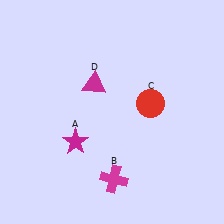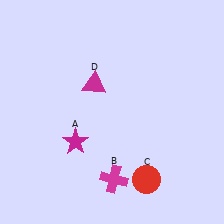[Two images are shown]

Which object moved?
The red circle (C) moved down.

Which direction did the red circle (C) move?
The red circle (C) moved down.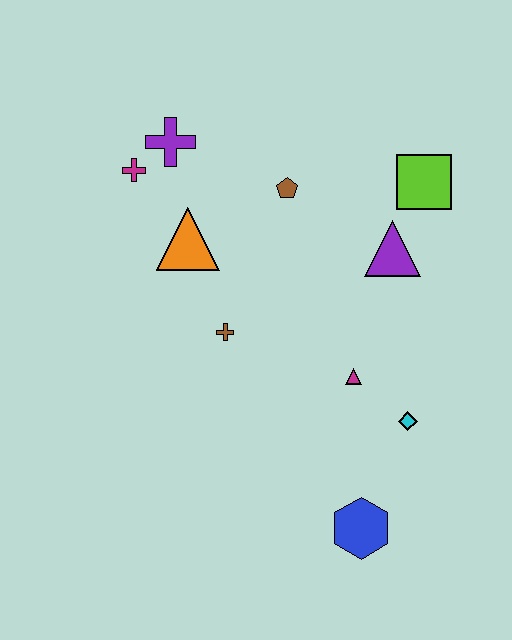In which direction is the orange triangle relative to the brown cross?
The orange triangle is above the brown cross.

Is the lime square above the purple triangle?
Yes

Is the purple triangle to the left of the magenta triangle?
No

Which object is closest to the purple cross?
The magenta cross is closest to the purple cross.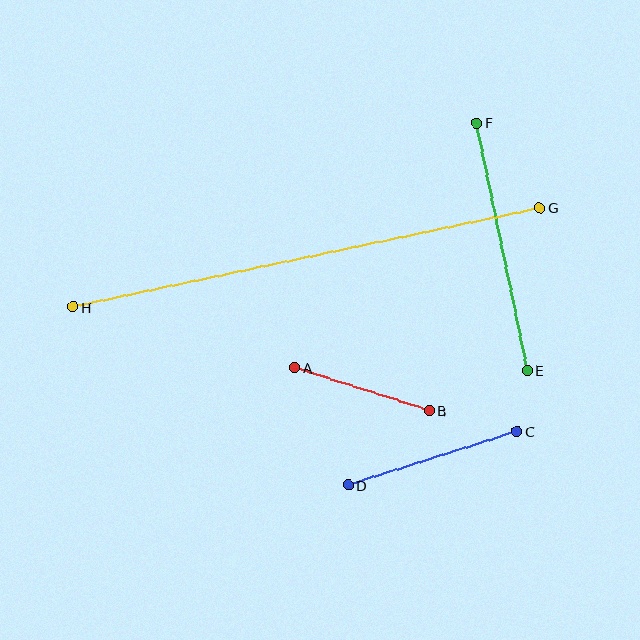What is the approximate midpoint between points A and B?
The midpoint is at approximately (362, 389) pixels.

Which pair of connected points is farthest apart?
Points G and H are farthest apart.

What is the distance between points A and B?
The distance is approximately 141 pixels.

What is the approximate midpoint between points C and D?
The midpoint is at approximately (433, 458) pixels.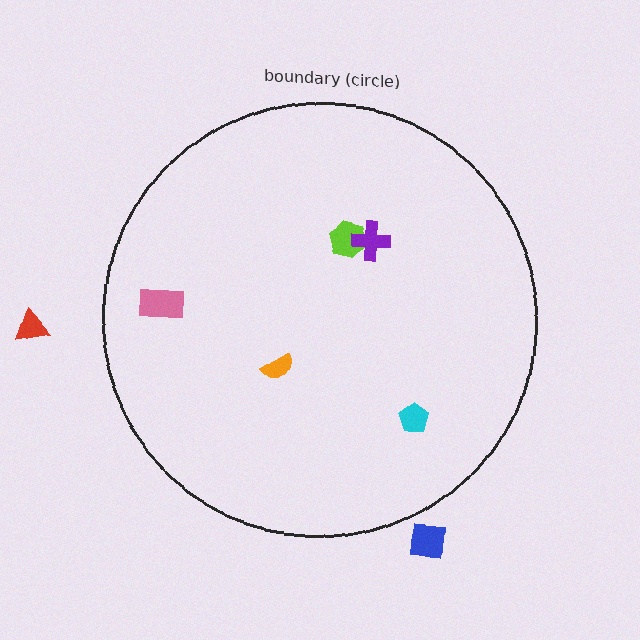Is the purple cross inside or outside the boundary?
Inside.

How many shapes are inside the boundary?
5 inside, 2 outside.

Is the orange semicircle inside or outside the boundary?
Inside.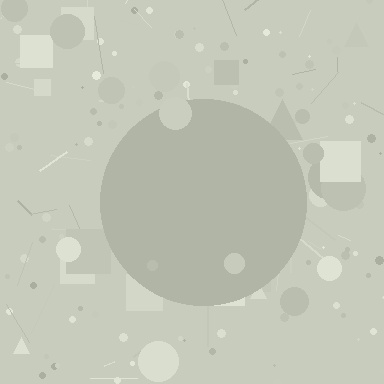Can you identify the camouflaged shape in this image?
The camouflaged shape is a circle.